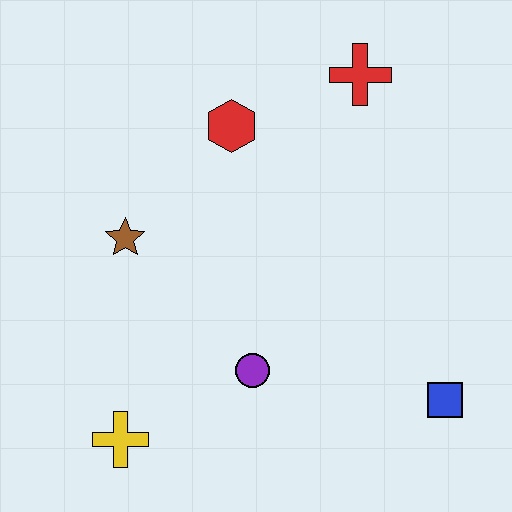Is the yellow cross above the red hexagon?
No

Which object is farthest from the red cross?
The yellow cross is farthest from the red cross.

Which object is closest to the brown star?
The red hexagon is closest to the brown star.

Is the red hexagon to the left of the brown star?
No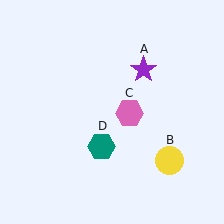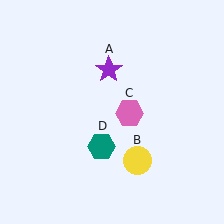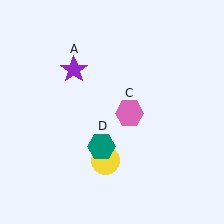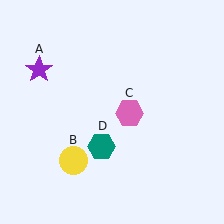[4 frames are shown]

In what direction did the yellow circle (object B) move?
The yellow circle (object B) moved left.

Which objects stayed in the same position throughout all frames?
Pink hexagon (object C) and teal hexagon (object D) remained stationary.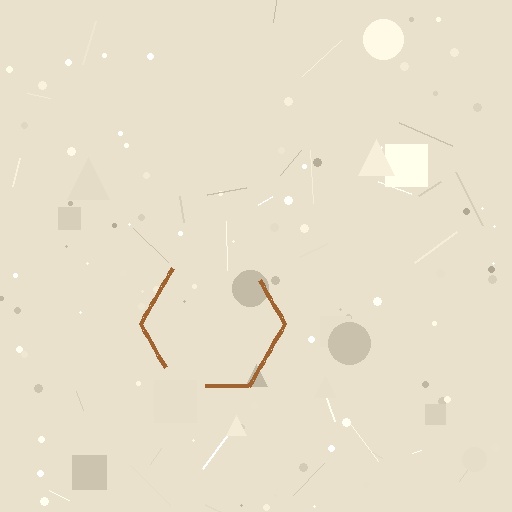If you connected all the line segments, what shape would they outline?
They would outline a hexagon.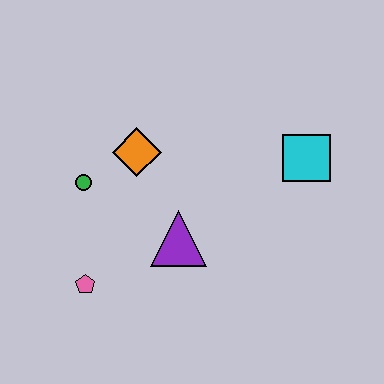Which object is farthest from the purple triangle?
The cyan square is farthest from the purple triangle.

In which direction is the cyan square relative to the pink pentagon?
The cyan square is to the right of the pink pentagon.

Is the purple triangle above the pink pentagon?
Yes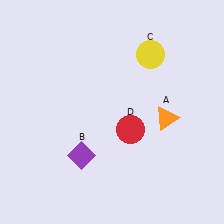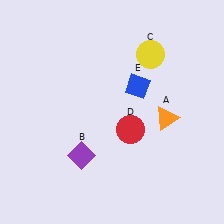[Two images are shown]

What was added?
A blue diamond (E) was added in Image 2.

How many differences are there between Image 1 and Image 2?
There is 1 difference between the two images.